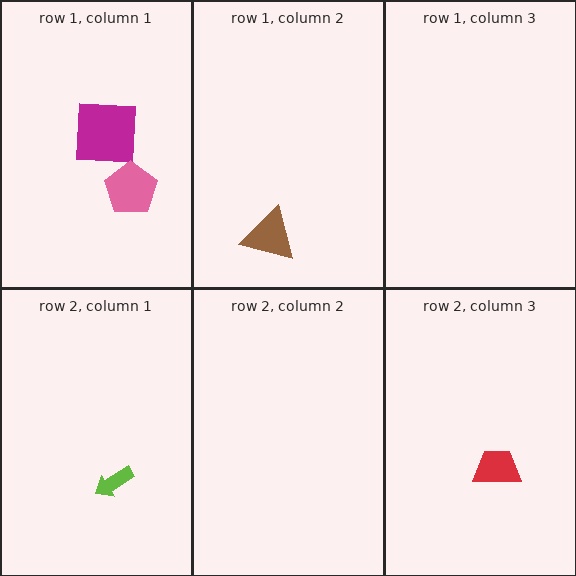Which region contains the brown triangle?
The row 1, column 2 region.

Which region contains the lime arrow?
The row 2, column 1 region.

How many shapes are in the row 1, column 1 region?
2.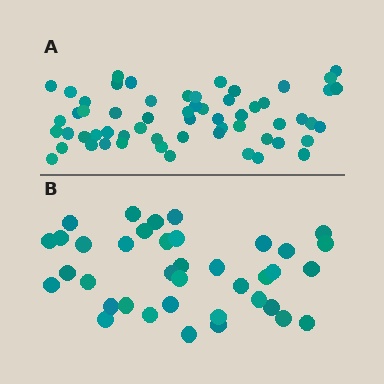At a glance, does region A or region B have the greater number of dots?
Region A (the top region) has more dots.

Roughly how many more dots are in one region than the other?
Region A has approximately 20 more dots than region B.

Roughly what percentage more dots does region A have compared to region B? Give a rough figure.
About 55% more.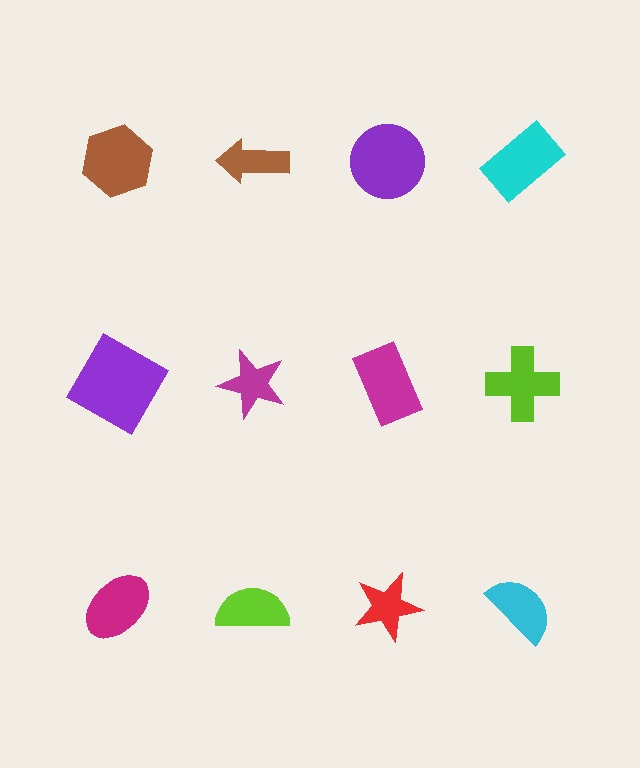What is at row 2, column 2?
A magenta star.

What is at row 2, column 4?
A lime cross.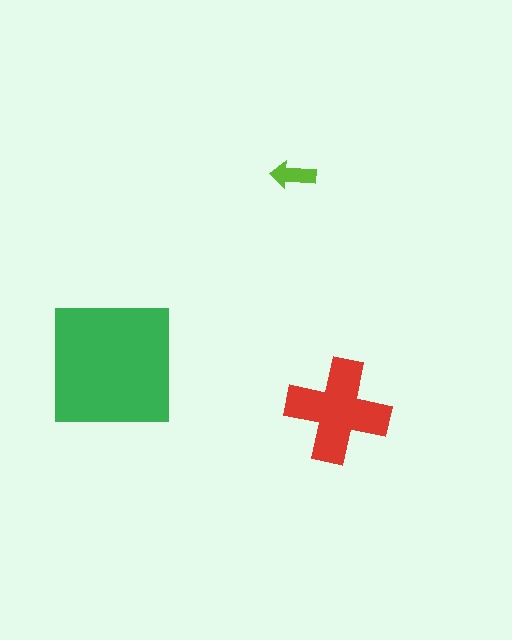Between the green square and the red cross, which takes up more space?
The green square.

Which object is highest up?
The lime arrow is topmost.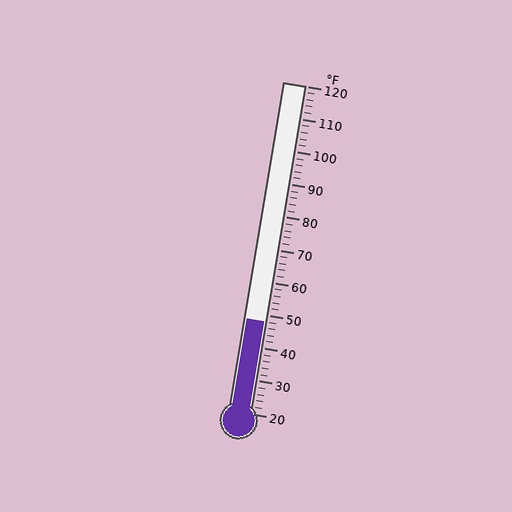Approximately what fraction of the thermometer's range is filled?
The thermometer is filled to approximately 30% of its range.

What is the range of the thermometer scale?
The thermometer scale ranges from 20°F to 120°F.